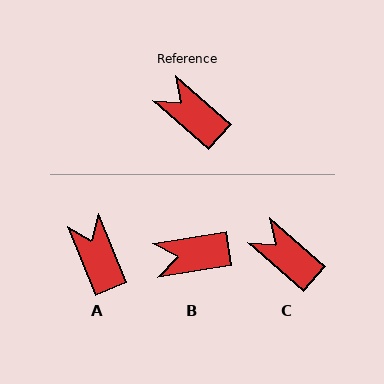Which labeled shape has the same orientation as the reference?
C.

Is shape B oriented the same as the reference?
No, it is off by about 51 degrees.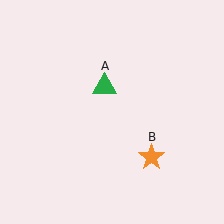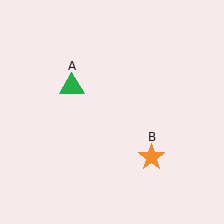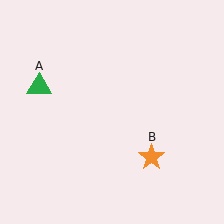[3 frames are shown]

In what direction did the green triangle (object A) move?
The green triangle (object A) moved left.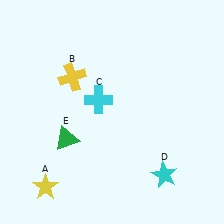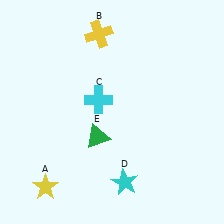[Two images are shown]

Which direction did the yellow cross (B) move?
The yellow cross (B) moved up.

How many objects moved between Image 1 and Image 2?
3 objects moved between the two images.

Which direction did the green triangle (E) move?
The green triangle (E) moved right.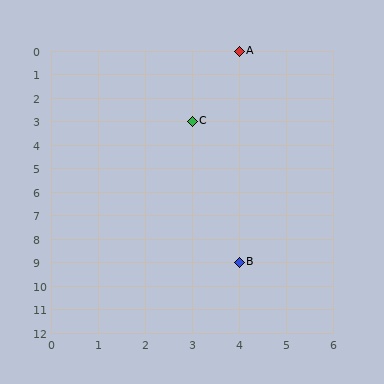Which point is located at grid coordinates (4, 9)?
Point B is at (4, 9).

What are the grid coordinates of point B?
Point B is at grid coordinates (4, 9).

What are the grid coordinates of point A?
Point A is at grid coordinates (4, 0).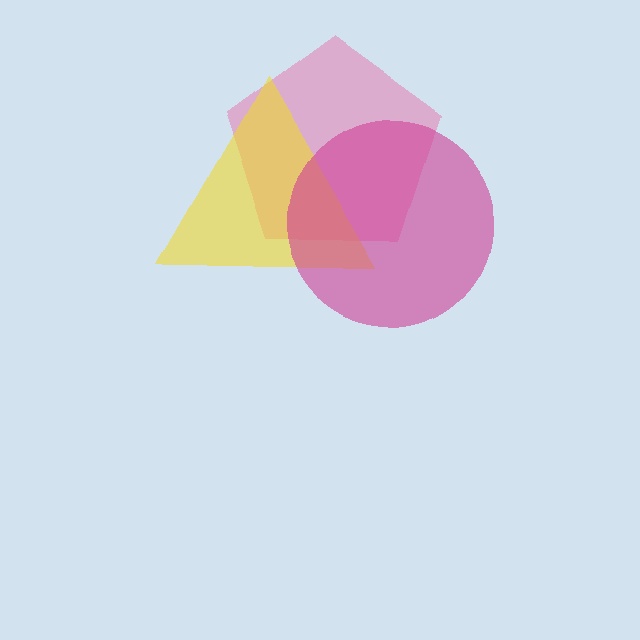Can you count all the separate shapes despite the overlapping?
Yes, there are 3 separate shapes.